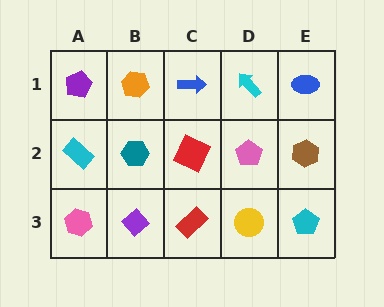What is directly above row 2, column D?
A cyan arrow.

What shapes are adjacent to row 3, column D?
A pink pentagon (row 2, column D), a red rectangle (row 3, column C), a cyan pentagon (row 3, column E).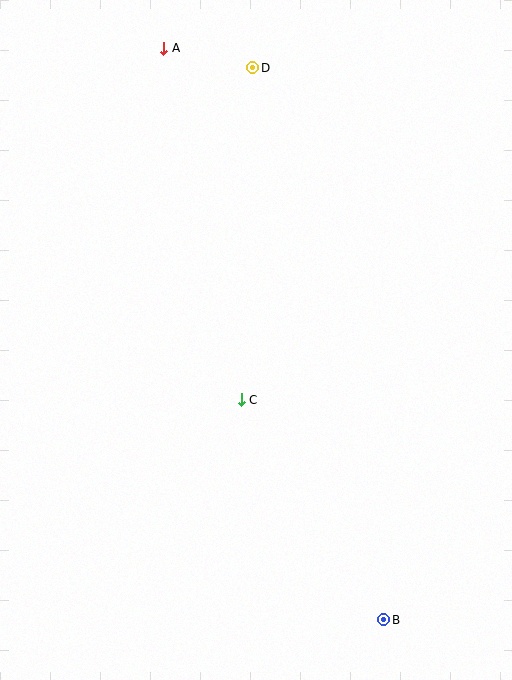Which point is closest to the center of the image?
Point C at (241, 400) is closest to the center.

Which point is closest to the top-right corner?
Point D is closest to the top-right corner.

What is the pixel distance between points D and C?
The distance between D and C is 332 pixels.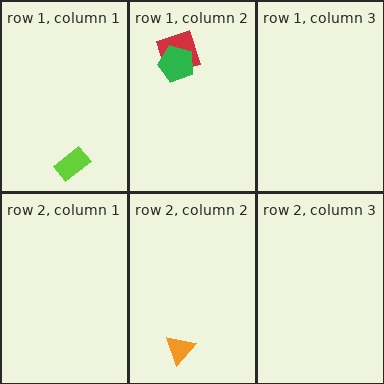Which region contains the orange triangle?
The row 2, column 2 region.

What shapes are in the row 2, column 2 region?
The orange triangle.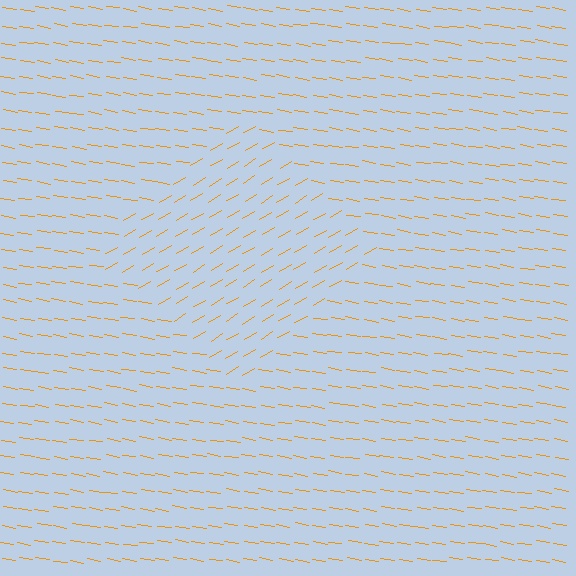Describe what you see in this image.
The image is filled with small orange line segments. A diamond region in the image has lines oriented differently from the surrounding lines, creating a visible texture boundary.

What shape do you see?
I see a diamond.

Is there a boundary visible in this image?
Yes, there is a texture boundary formed by a change in line orientation.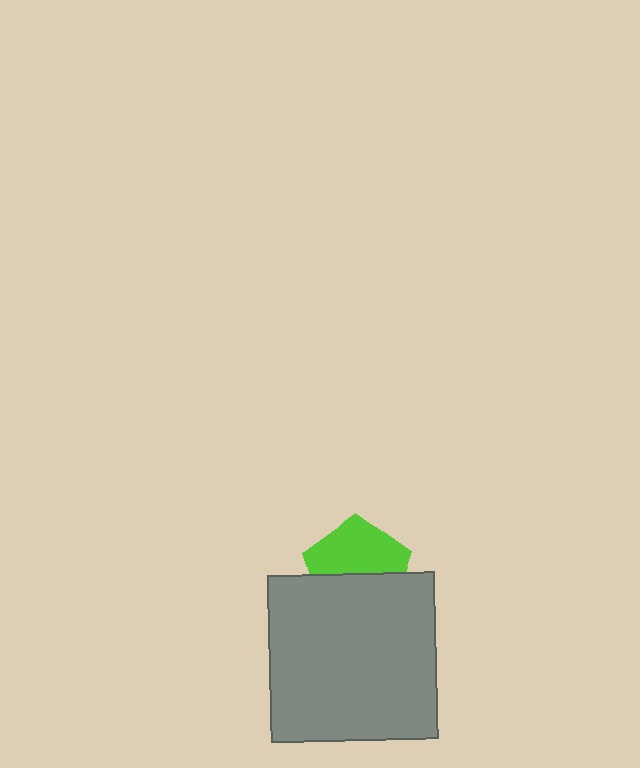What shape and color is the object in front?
The object in front is a gray square.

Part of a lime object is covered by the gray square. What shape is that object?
It is a pentagon.